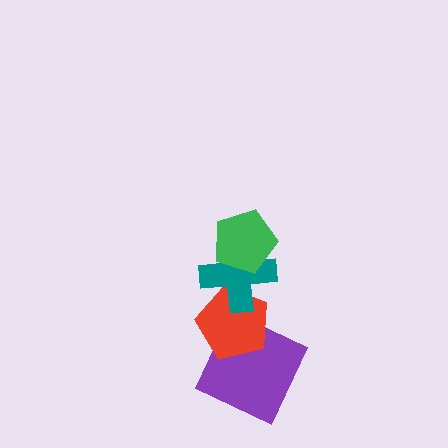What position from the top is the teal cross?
The teal cross is 2nd from the top.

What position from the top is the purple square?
The purple square is 4th from the top.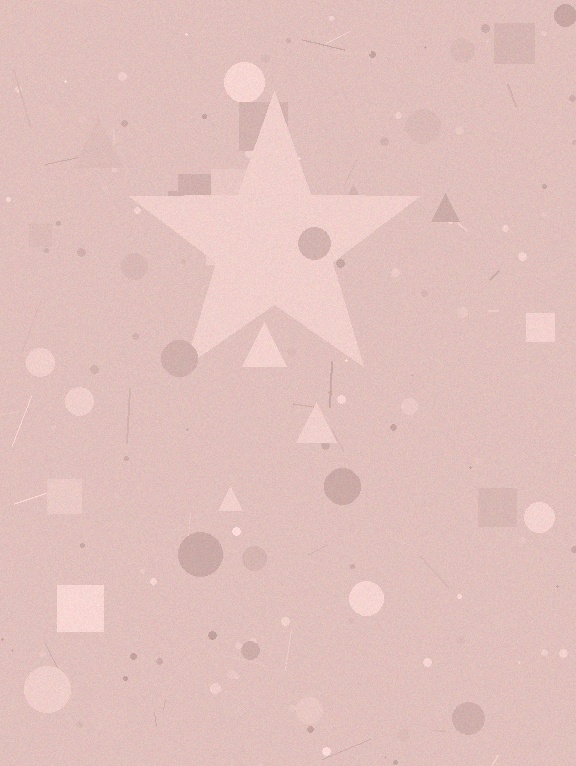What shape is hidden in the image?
A star is hidden in the image.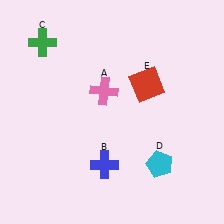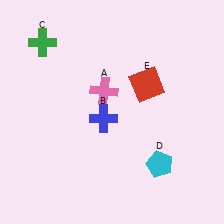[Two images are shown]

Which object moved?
The blue cross (B) moved up.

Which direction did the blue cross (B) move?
The blue cross (B) moved up.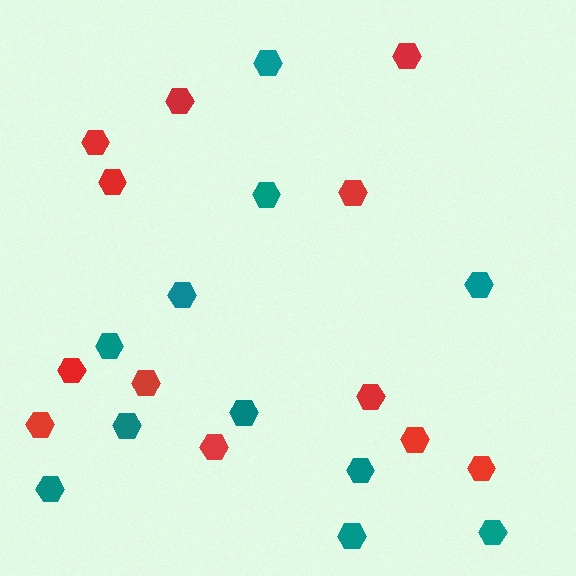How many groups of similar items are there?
There are 2 groups: one group of red hexagons (12) and one group of teal hexagons (11).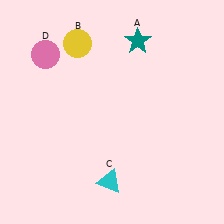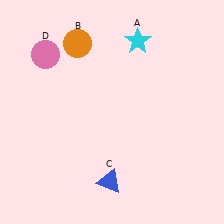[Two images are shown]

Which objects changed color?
A changed from teal to cyan. B changed from yellow to orange. C changed from cyan to blue.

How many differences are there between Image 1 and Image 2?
There are 3 differences between the two images.